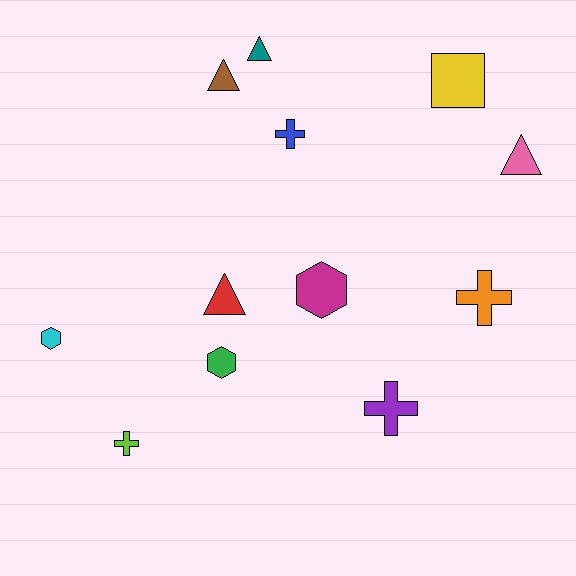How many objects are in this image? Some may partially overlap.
There are 12 objects.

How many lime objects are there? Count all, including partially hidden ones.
There is 1 lime object.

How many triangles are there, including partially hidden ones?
There are 4 triangles.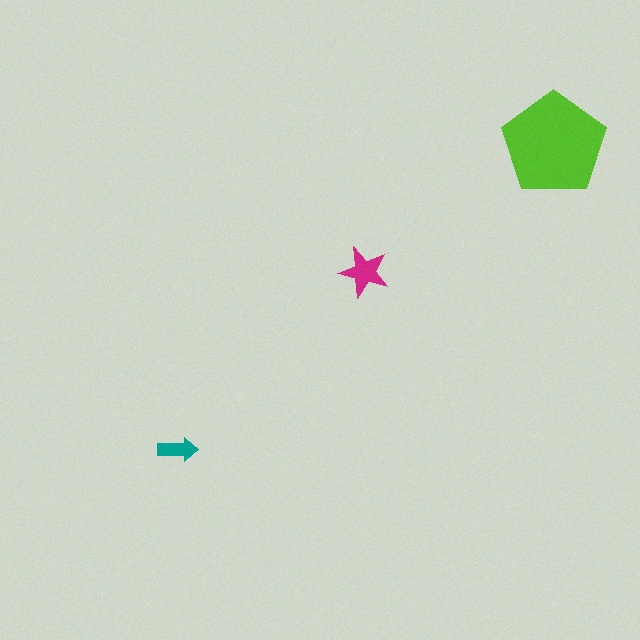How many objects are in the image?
There are 3 objects in the image.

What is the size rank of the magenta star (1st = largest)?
2nd.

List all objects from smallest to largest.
The teal arrow, the magenta star, the lime pentagon.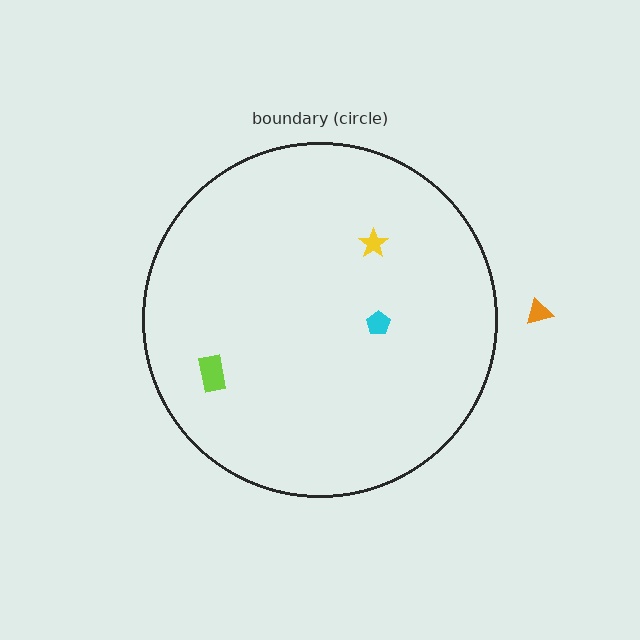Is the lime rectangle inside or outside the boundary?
Inside.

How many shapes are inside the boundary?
3 inside, 1 outside.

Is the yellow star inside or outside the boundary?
Inside.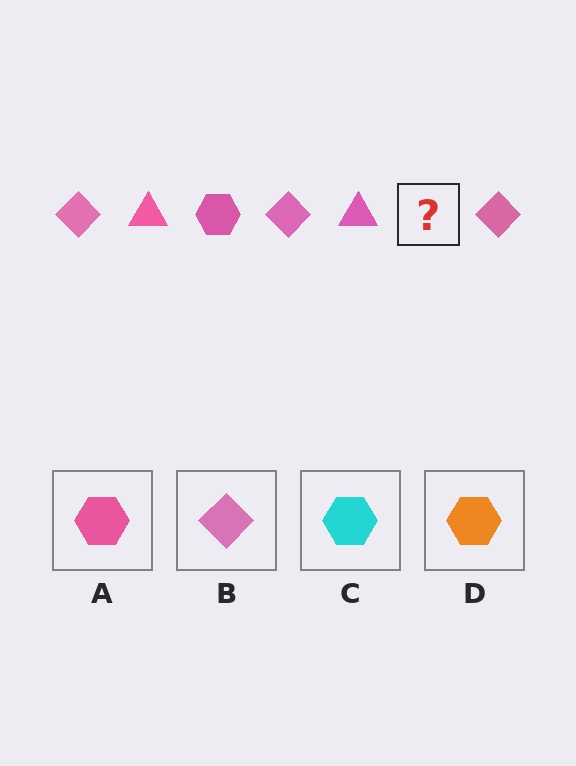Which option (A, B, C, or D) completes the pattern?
A.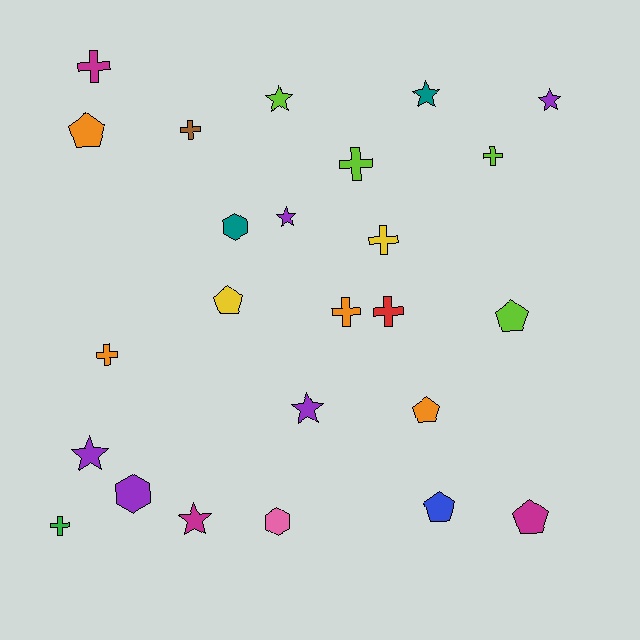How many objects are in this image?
There are 25 objects.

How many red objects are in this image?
There is 1 red object.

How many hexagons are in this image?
There are 3 hexagons.